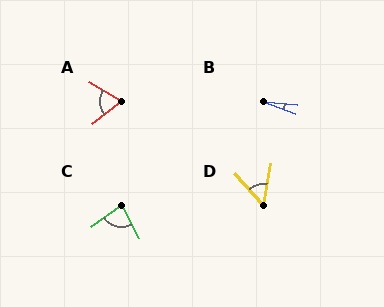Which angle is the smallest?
B, at approximately 16 degrees.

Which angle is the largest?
C, at approximately 82 degrees.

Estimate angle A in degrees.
Approximately 68 degrees.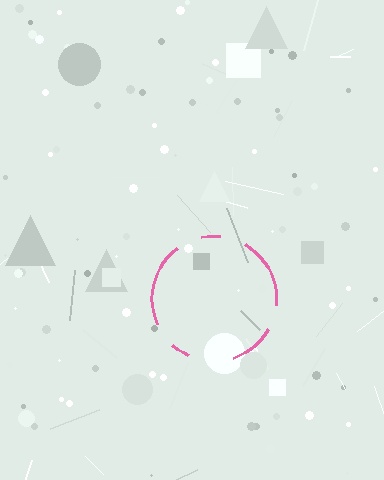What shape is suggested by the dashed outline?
The dashed outline suggests a circle.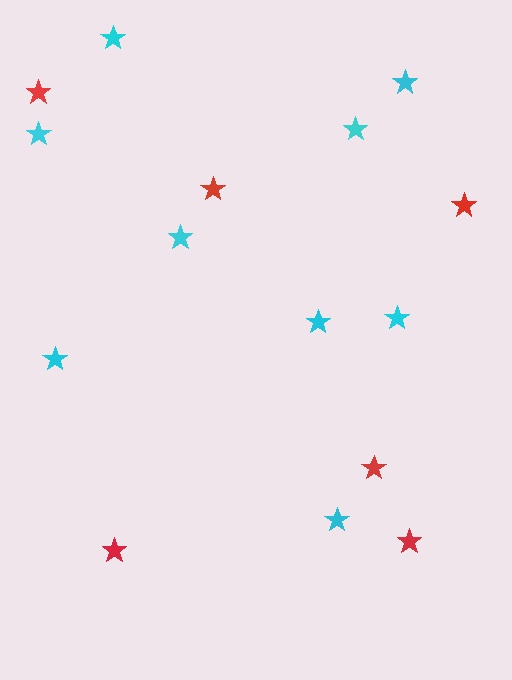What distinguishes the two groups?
There are 2 groups: one group of cyan stars (9) and one group of red stars (6).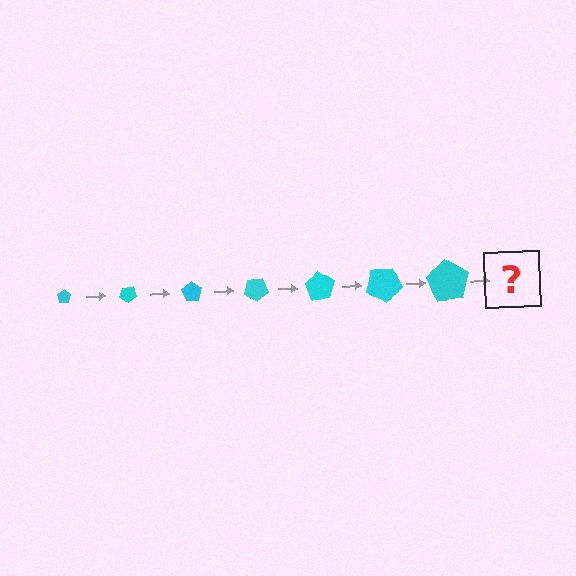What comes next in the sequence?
The next element should be a pentagon, larger than the previous one and rotated 245 degrees from the start.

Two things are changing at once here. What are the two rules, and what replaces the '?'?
The two rules are that the pentagon grows larger each step and it rotates 35 degrees each step. The '?' should be a pentagon, larger than the previous one and rotated 245 degrees from the start.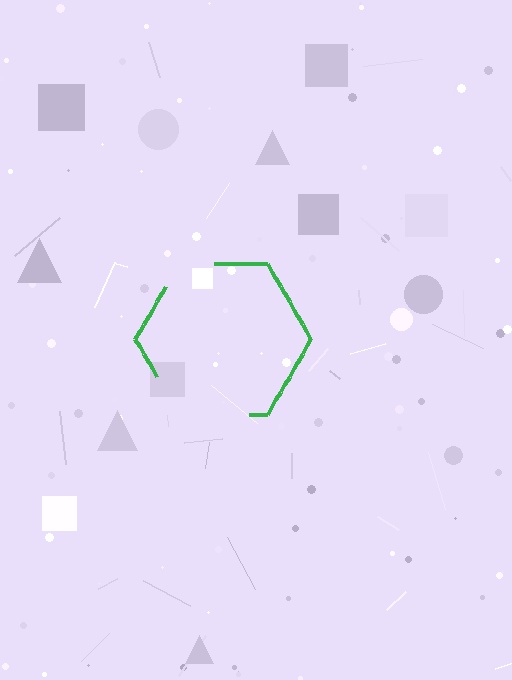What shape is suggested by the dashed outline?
The dashed outline suggests a hexagon.